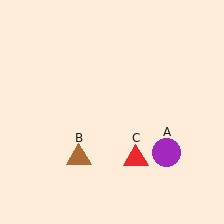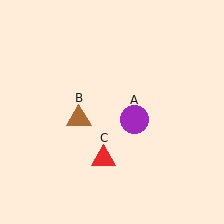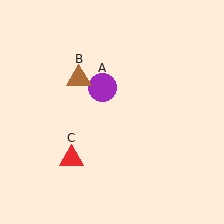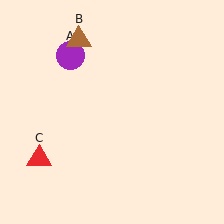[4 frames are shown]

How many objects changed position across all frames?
3 objects changed position: purple circle (object A), brown triangle (object B), red triangle (object C).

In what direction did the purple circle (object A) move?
The purple circle (object A) moved up and to the left.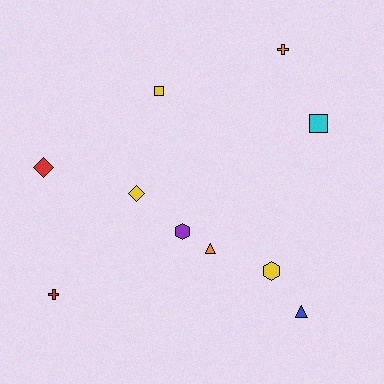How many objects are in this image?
There are 10 objects.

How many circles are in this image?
There are no circles.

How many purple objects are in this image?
There is 1 purple object.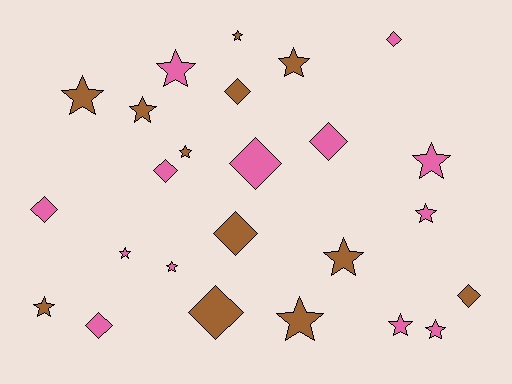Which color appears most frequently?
Pink, with 13 objects.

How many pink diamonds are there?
There are 6 pink diamonds.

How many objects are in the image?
There are 25 objects.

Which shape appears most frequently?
Star, with 15 objects.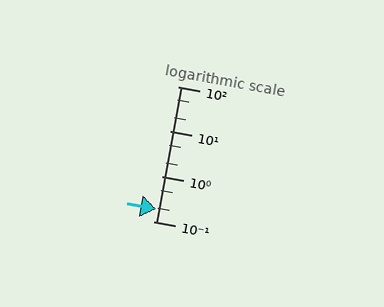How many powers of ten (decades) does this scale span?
The scale spans 3 decades, from 0.1 to 100.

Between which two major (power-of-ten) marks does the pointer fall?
The pointer is between 0.1 and 1.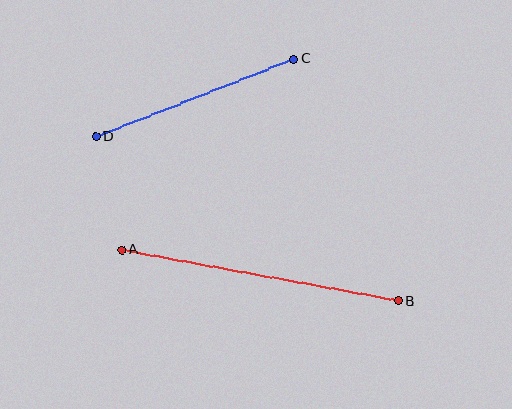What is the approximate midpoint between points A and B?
The midpoint is at approximately (260, 275) pixels.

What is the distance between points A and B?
The distance is approximately 281 pixels.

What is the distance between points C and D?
The distance is approximately 213 pixels.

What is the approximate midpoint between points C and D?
The midpoint is at approximately (195, 98) pixels.